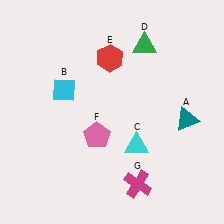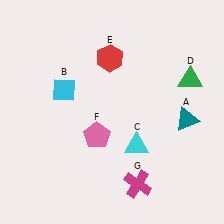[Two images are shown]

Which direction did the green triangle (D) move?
The green triangle (D) moved right.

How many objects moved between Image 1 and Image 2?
1 object moved between the two images.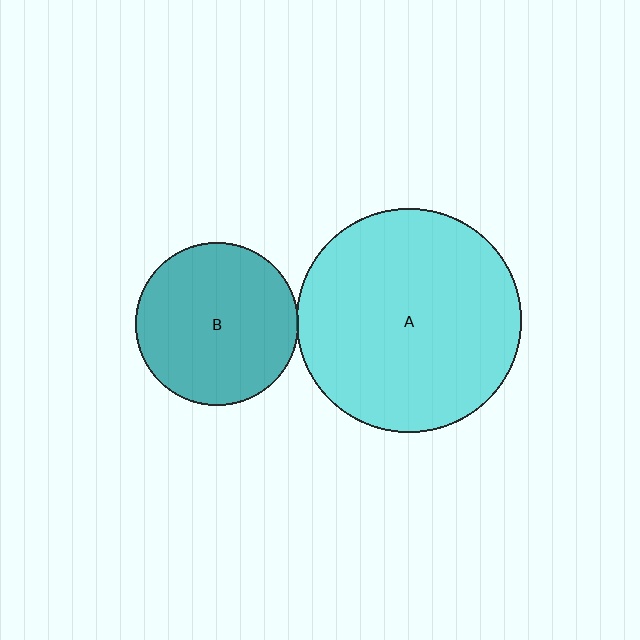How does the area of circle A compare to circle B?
Approximately 1.9 times.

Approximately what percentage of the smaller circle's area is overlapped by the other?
Approximately 5%.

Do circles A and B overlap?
Yes.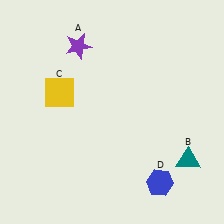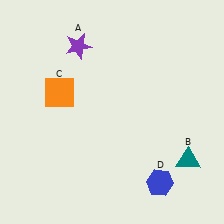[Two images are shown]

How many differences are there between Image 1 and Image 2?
There is 1 difference between the two images.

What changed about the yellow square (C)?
In Image 1, C is yellow. In Image 2, it changed to orange.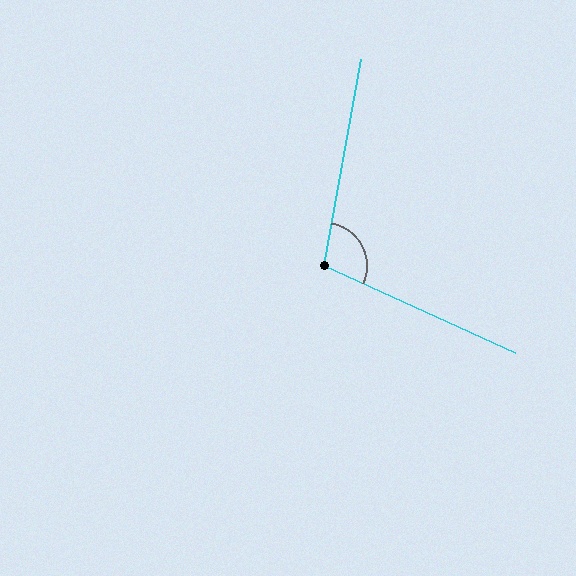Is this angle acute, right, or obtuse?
It is obtuse.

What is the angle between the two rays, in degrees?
Approximately 104 degrees.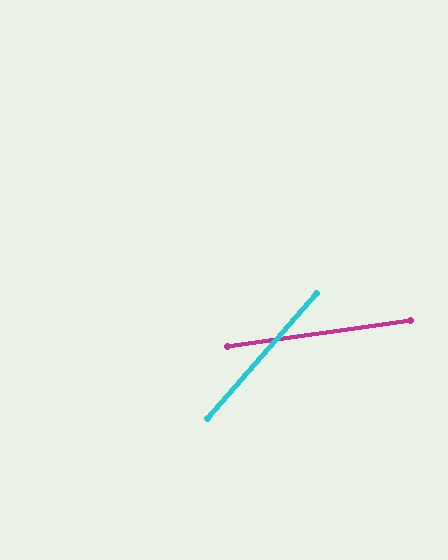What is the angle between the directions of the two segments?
Approximately 41 degrees.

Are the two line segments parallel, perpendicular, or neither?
Neither parallel nor perpendicular — they differ by about 41°.